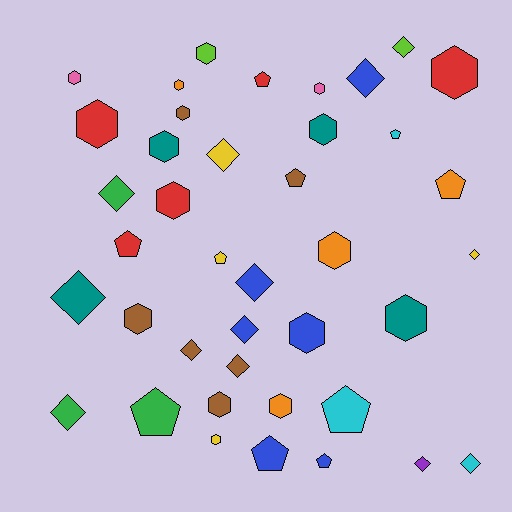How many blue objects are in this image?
There are 6 blue objects.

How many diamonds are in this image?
There are 13 diamonds.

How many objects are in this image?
There are 40 objects.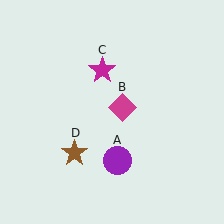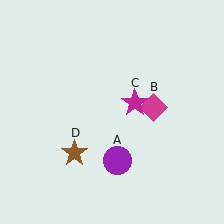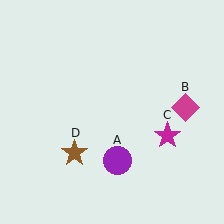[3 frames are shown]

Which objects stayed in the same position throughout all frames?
Purple circle (object A) and brown star (object D) remained stationary.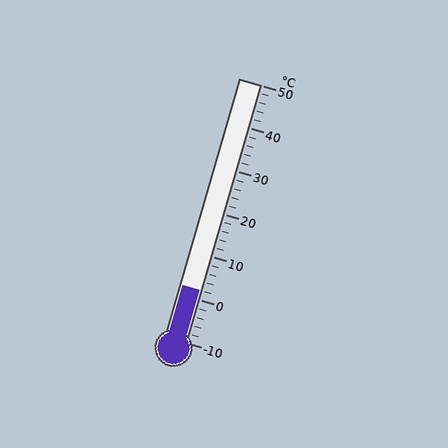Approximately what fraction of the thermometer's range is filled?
The thermometer is filled to approximately 20% of its range.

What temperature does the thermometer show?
The thermometer shows approximately 2°C.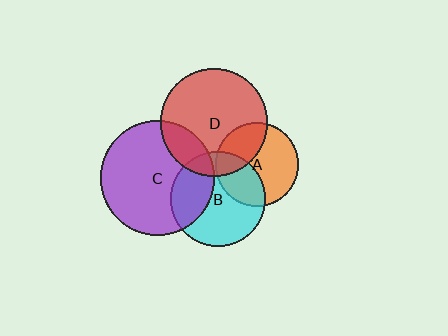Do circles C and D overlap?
Yes.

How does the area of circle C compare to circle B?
Approximately 1.5 times.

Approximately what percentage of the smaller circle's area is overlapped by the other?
Approximately 20%.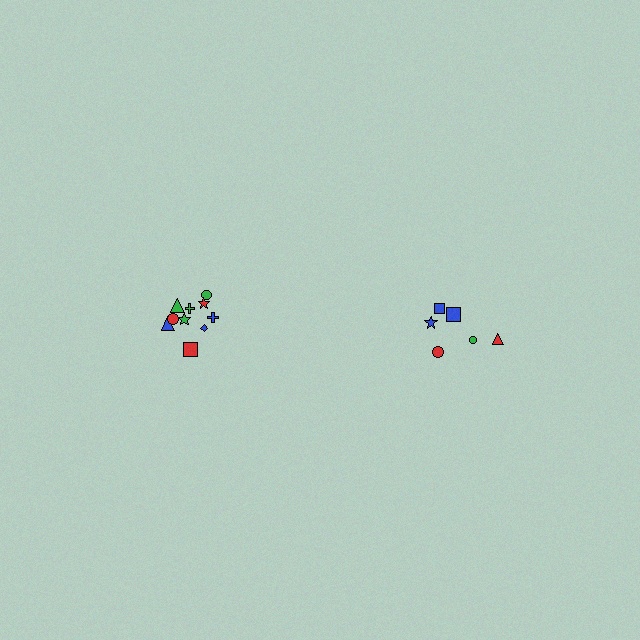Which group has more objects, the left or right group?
The left group.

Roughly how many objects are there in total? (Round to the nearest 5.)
Roughly 15 objects in total.